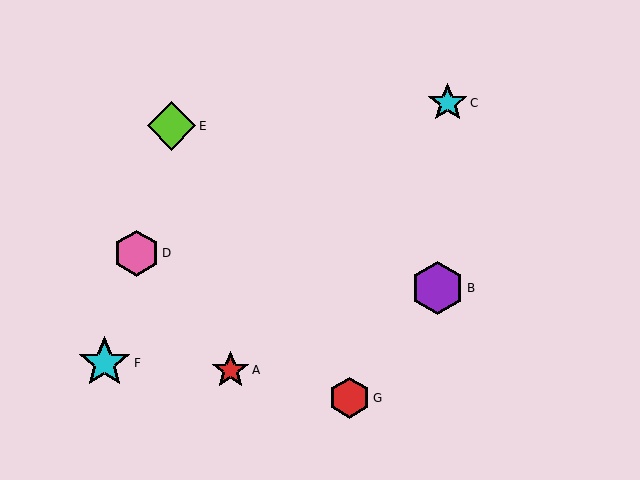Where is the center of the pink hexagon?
The center of the pink hexagon is at (136, 253).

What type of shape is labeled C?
Shape C is a cyan star.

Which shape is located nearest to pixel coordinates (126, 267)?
The pink hexagon (labeled D) at (136, 253) is nearest to that location.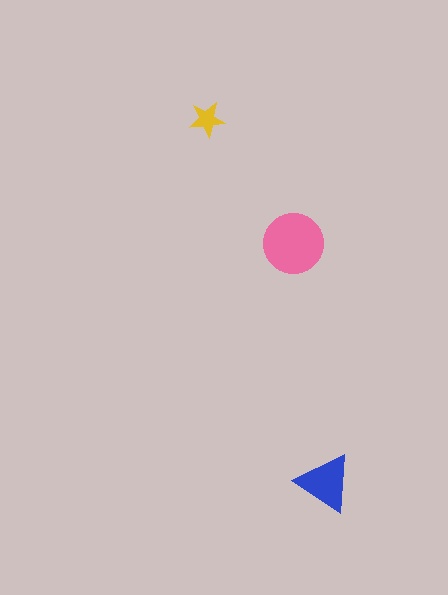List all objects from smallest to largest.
The yellow star, the blue triangle, the pink circle.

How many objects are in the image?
There are 3 objects in the image.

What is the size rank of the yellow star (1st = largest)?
3rd.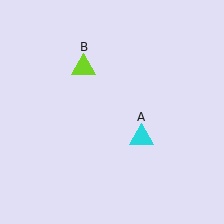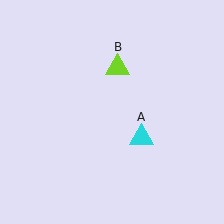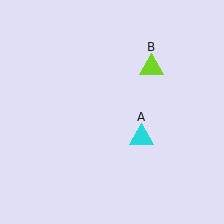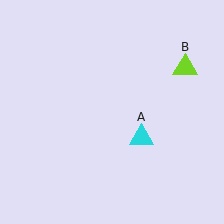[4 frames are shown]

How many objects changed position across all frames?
1 object changed position: lime triangle (object B).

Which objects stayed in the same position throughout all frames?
Cyan triangle (object A) remained stationary.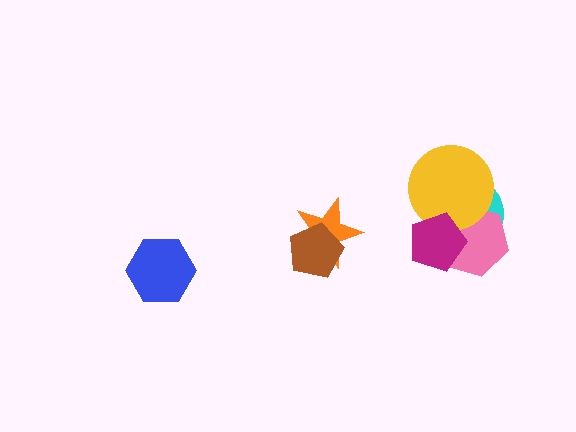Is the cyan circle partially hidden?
Yes, it is partially covered by another shape.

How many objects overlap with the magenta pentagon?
3 objects overlap with the magenta pentagon.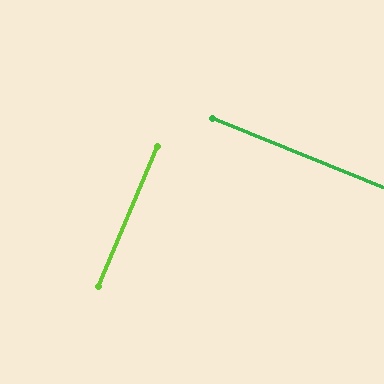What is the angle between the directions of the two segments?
Approximately 89 degrees.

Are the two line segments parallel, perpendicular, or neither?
Perpendicular — they meet at approximately 89°.